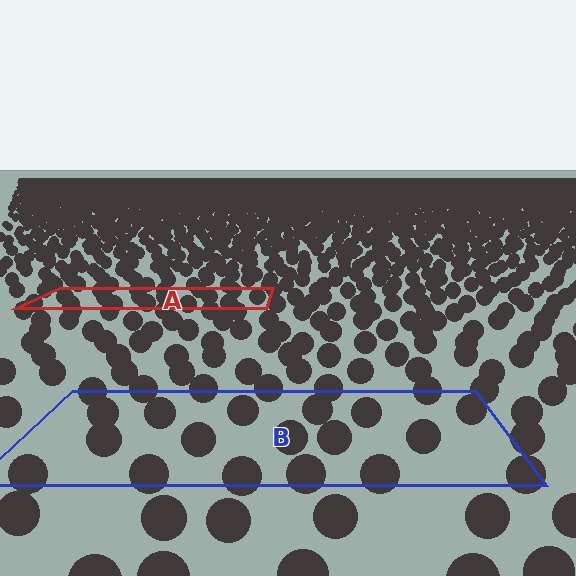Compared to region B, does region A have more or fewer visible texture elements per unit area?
Region A has more texture elements per unit area — they are packed more densely because it is farther away.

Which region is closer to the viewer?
Region B is closer. The texture elements there are larger and more spread out.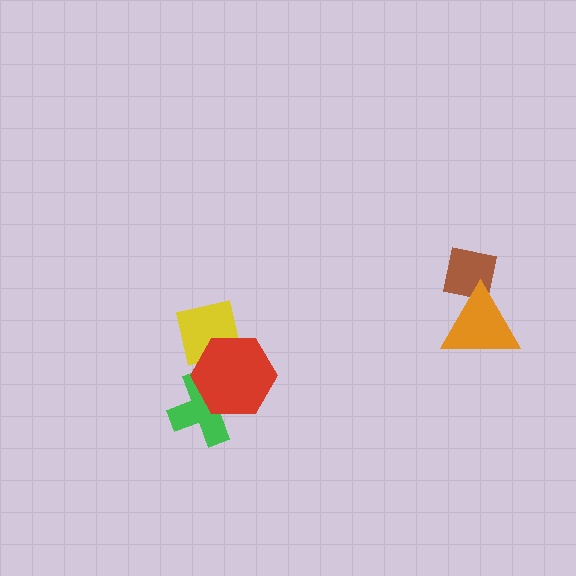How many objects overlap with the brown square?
1 object overlaps with the brown square.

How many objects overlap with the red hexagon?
2 objects overlap with the red hexagon.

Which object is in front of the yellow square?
The red hexagon is in front of the yellow square.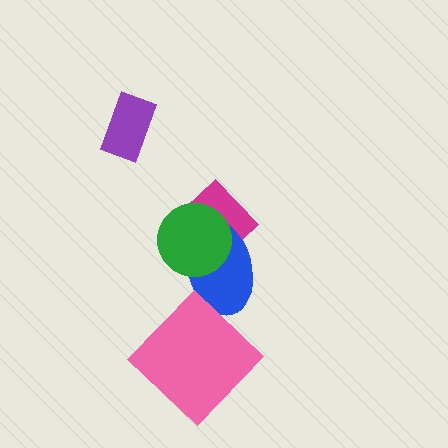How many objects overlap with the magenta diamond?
2 objects overlap with the magenta diamond.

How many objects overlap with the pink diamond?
0 objects overlap with the pink diamond.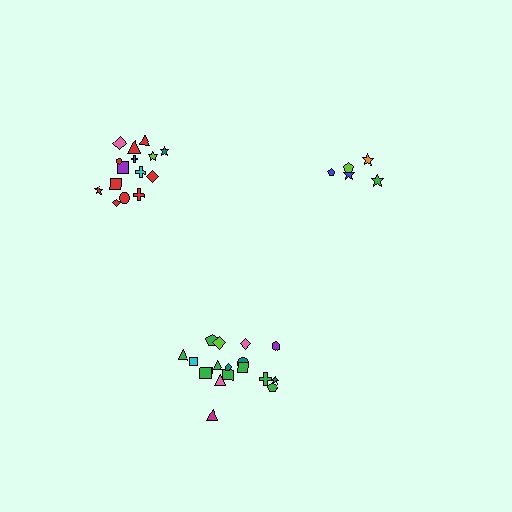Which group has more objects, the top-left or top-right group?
The top-left group.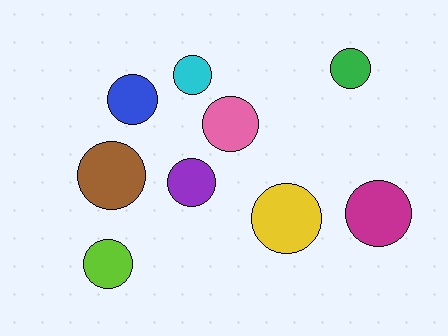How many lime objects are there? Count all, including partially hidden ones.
There is 1 lime object.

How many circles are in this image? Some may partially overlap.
There are 9 circles.